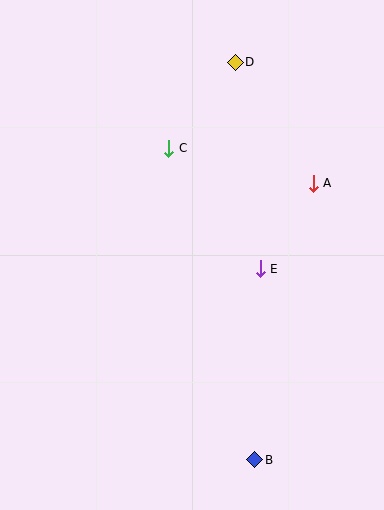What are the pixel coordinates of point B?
Point B is at (255, 460).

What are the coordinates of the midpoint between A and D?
The midpoint between A and D is at (274, 123).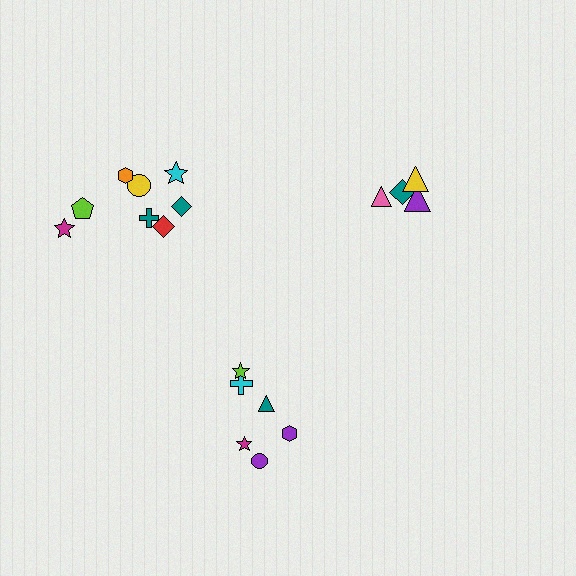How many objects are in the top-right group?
There are 4 objects.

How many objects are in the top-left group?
There are 8 objects.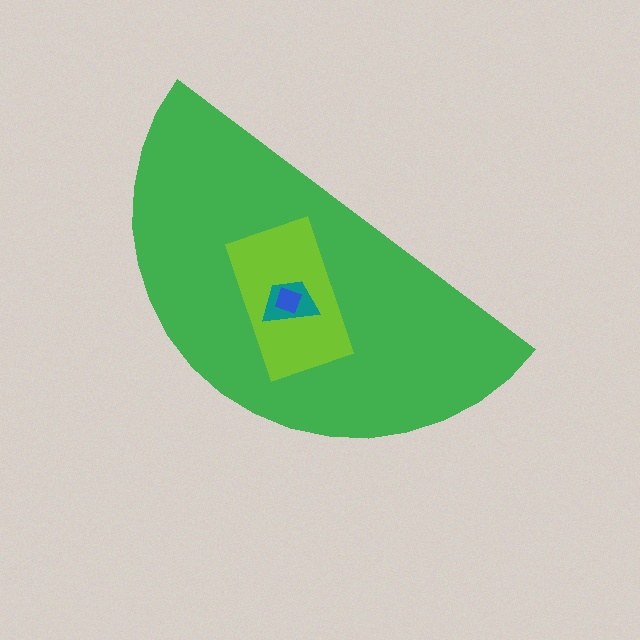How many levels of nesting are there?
4.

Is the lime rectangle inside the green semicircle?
Yes.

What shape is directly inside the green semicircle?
The lime rectangle.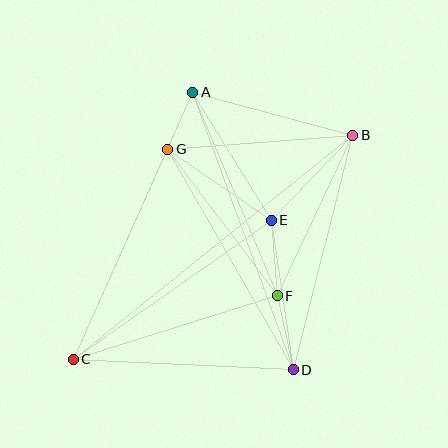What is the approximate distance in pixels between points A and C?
The distance between A and C is approximately 292 pixels.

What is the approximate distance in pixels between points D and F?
The distance between D and F is approximately 76 pixels.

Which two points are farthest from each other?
Points B and C are farthest from each other.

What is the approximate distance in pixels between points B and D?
The distance between B and D is approximately 242 pixels.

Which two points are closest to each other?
Points A and G are closest to each other.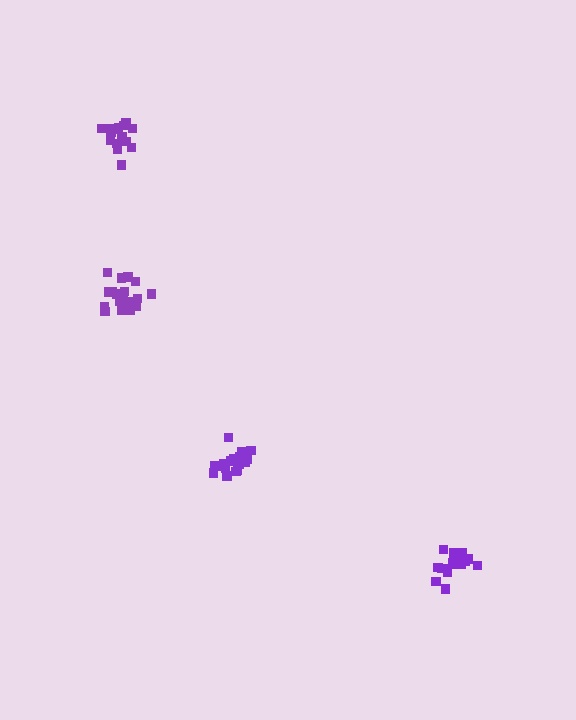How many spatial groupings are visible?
There are 4 spatial groupings.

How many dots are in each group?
Group 1: 16 dots, Group 2: 19 dots, Group 3: 19 dots, Group 4: 20 dots (74 total).